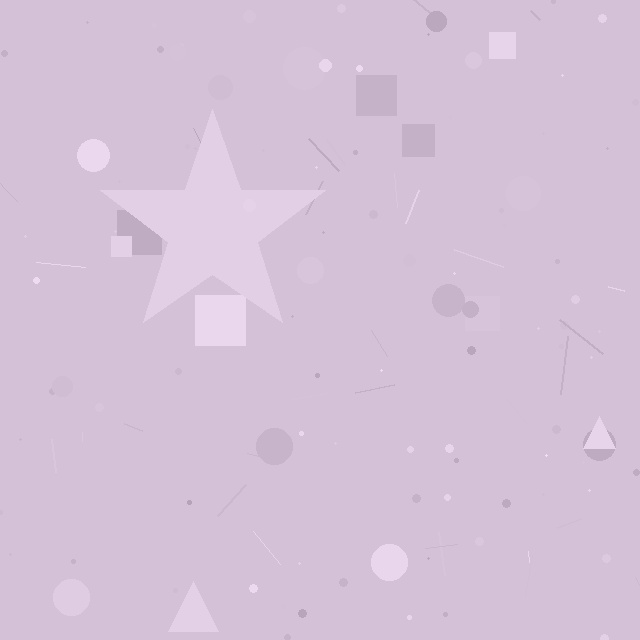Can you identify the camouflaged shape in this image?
The camouflaged shape is a star.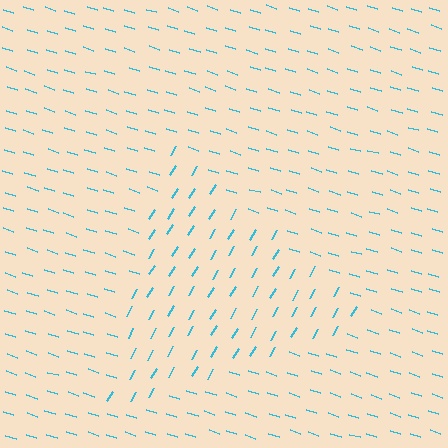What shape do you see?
I see a triangle.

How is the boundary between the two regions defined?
The boundary is defined purely by a change in line orientation (approximately 77 degrees difference). All lines are the same color and thickness.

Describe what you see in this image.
The image is filled with small cyan line segments. A triangle region in the image has lines oriented differently from the surrounding lines, creating a visible texture boundary.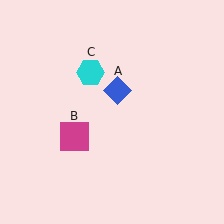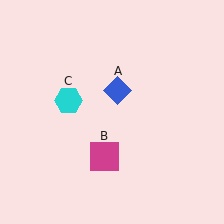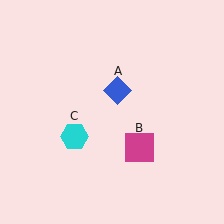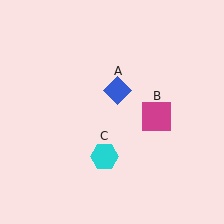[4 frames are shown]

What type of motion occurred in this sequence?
The magenta square (object B), cyan hexagon (object C) rotated counterclockwise around the center of the scene.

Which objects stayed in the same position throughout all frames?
Blue diamond (object A) remained stationary.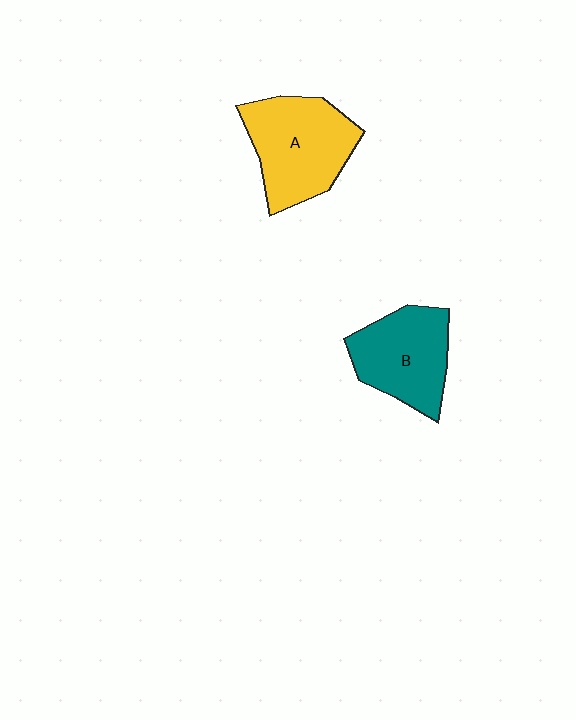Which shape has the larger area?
Shape A (yellow).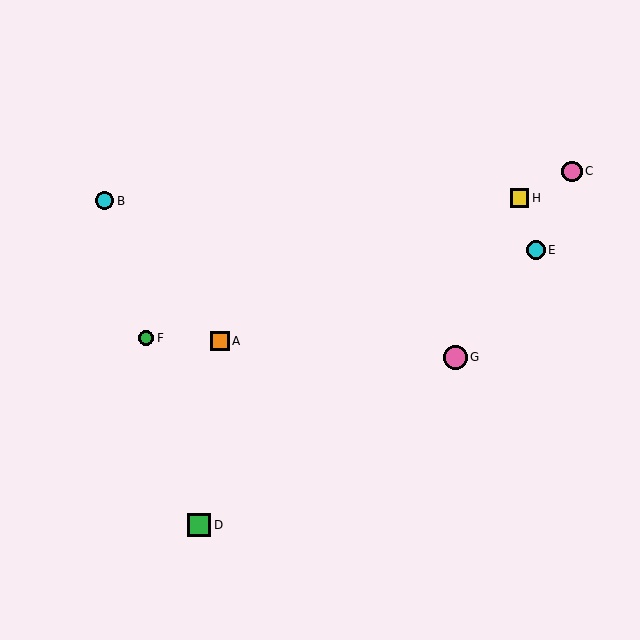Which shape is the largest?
The pink circle (labeled G) is the largest.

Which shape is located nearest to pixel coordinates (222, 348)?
The orange square (labeled A) at (220, 341) is nearest to that location.